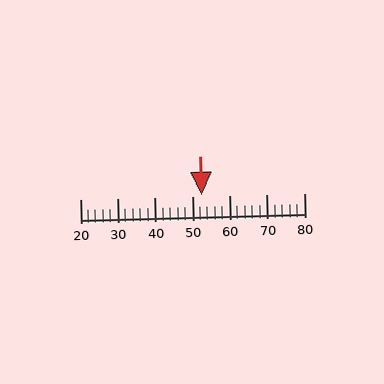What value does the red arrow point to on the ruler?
The red arrow points to approximately 52.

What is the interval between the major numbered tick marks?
The major tick marks are spaced 10 units apart.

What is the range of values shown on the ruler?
The ruler shows values from 20 to 80.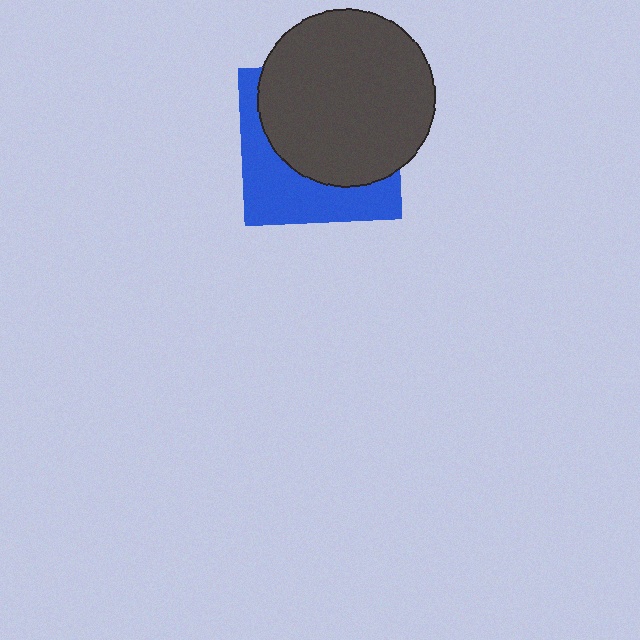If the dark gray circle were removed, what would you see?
You would see the complete blue square.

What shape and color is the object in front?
The object in front is a dark gray circle.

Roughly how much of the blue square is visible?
A small part of it is visible (roughly 39%).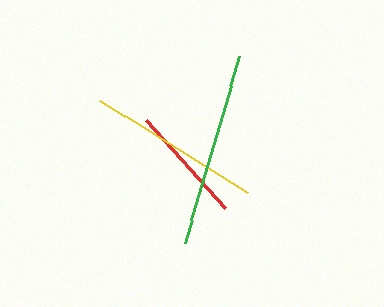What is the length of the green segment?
The green segment is approximately 195 pixels long.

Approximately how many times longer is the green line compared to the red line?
The green line is approximately 1.7 times the length of the red line.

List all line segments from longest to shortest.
From longest to shortest: green, yellow, red.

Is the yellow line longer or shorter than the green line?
The green line is longer than the yellow line.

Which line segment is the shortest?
The red line is the shortest at approximately 118 pixels.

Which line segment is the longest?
The green line is the longest at approximately 195 pixels.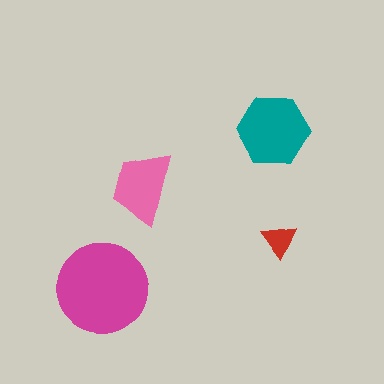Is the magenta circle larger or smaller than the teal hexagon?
Larger.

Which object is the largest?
The magenta circle.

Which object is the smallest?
The red triangle.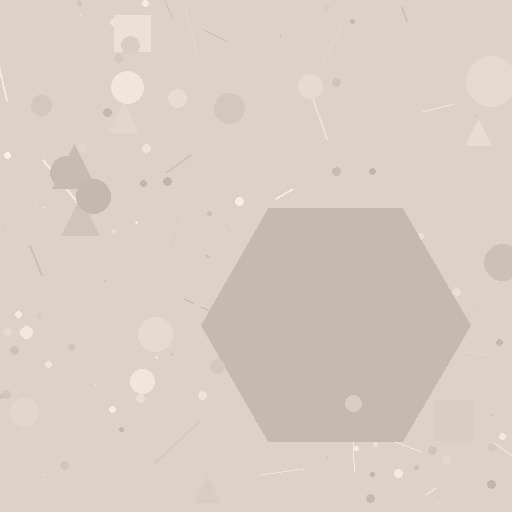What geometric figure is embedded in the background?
A hexagon is embedded in the background.